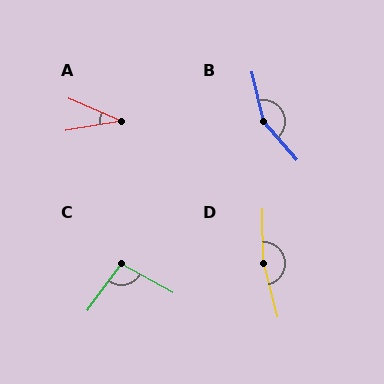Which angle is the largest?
D, at approximately 167 degrees.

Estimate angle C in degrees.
Approximately 97 degrees.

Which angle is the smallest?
A, at approximately 33 degrees.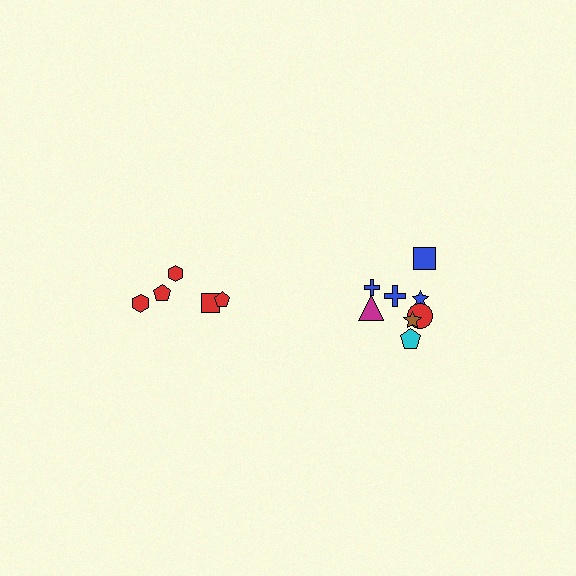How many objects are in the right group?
There are 8 objects.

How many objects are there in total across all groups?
There are 13 objects.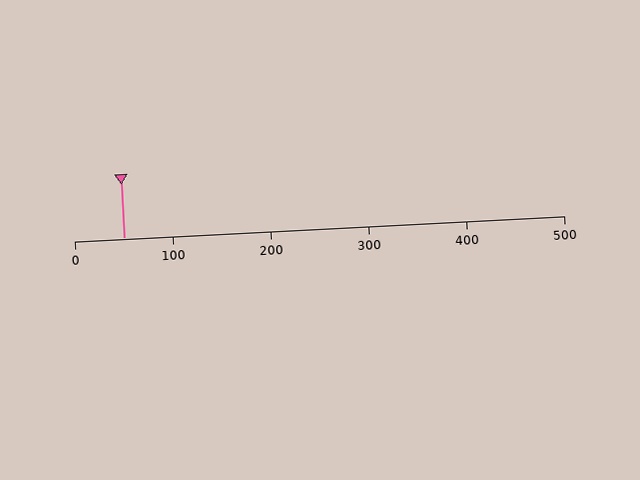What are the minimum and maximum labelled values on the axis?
The axis runs from 0 to 500.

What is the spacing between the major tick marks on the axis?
The major ticks are spaced 100 apart.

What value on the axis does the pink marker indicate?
The marker indicates approximately 50.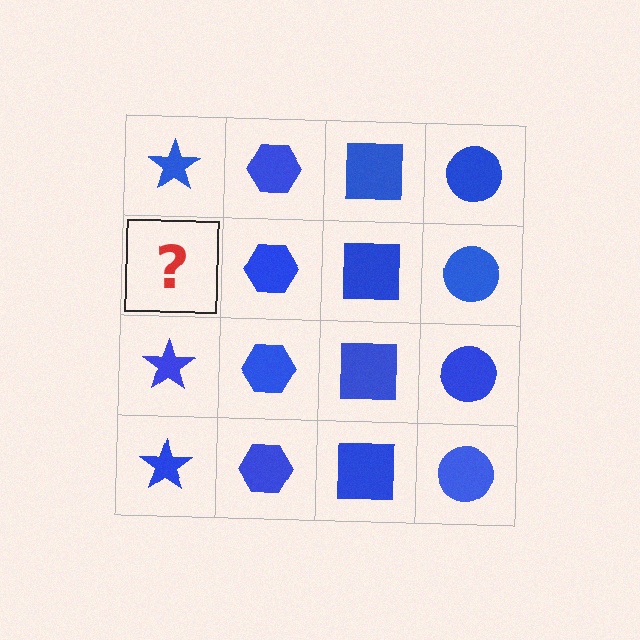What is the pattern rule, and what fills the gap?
The rule is that each column has a consistent shape. The gap should be filled with a blue star.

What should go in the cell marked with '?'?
The missing cell should contain a blue star.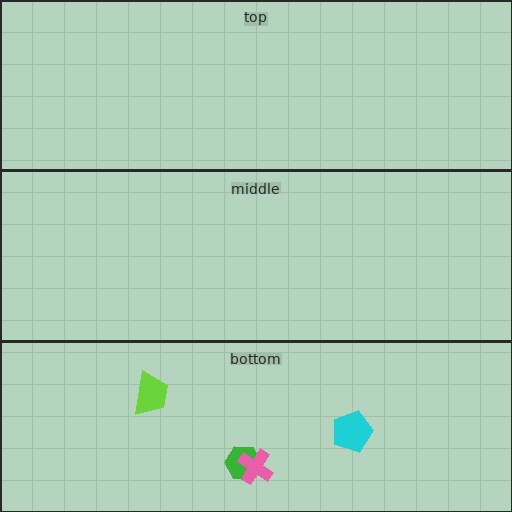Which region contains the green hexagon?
The bottom region.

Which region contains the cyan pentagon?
The bottom region.